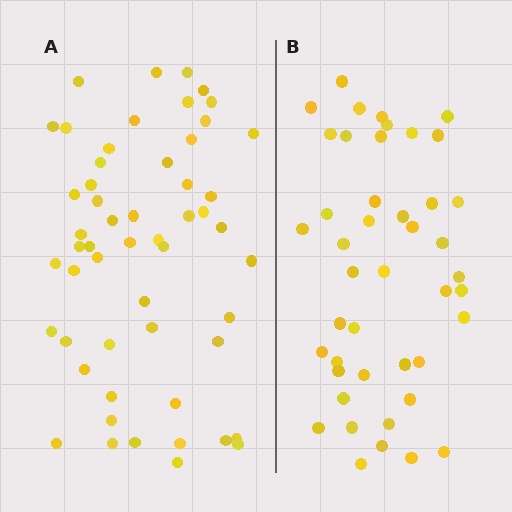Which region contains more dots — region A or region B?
Region A (the left region) has more dots.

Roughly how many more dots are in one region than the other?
Region A has roughly 10 or so more dots than region B.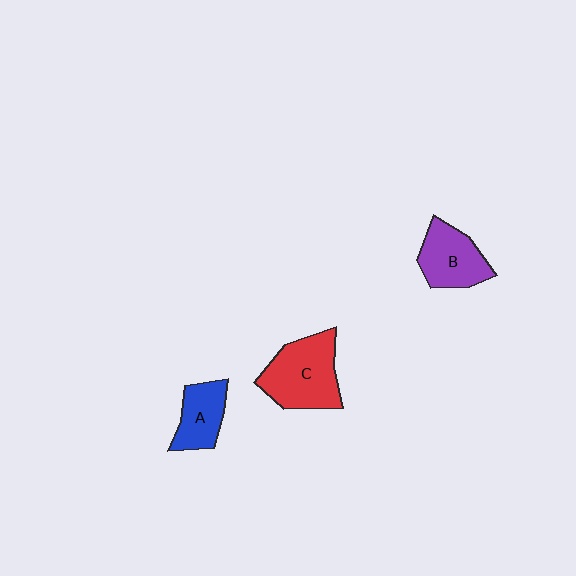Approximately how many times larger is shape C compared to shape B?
Approximately 1.3 times.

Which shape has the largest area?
Shape C (red).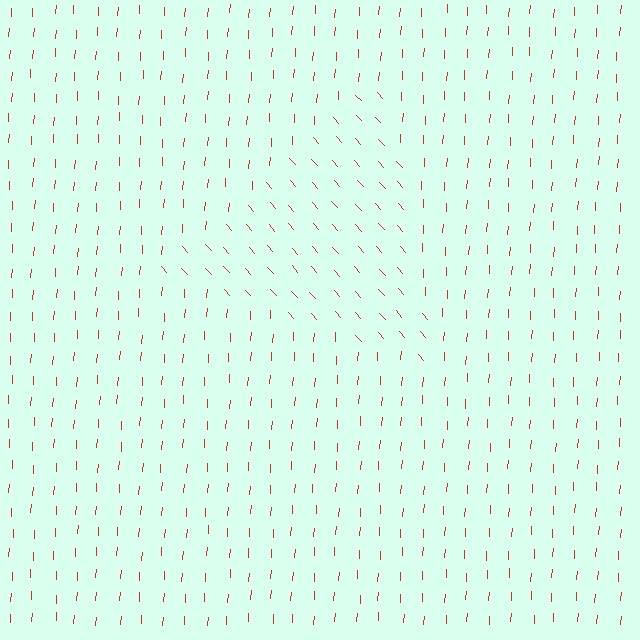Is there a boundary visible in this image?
Yes, there is a texture boundary formed by a change in line orientation.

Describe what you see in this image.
The image is filled with small red line segments. A triangle region in the image has lines oriented differently from the surrounding lines, creating a visible texture boundary.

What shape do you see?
I see a triangle.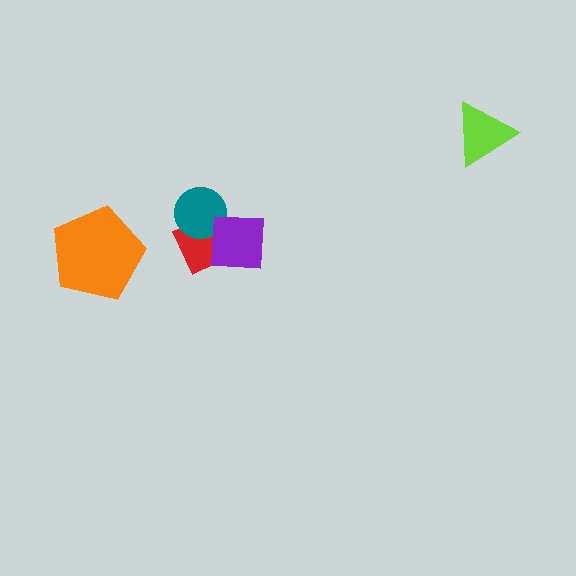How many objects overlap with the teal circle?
2 objects overlap with the teal circle.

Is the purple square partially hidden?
No, no other shape covers it.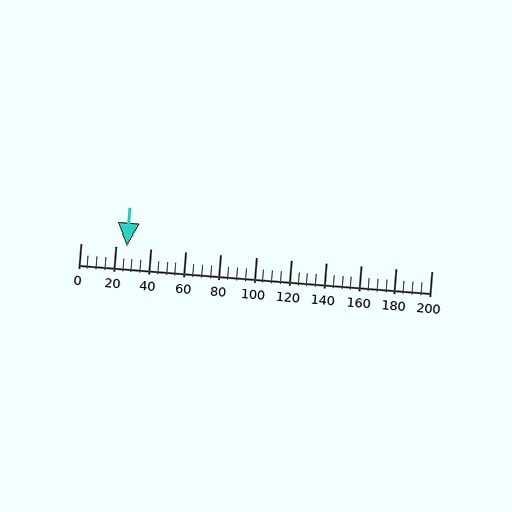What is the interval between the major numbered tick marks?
The major tick marks are spaced 20 units apart.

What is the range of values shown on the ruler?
The ruler shows values from 0 to 200.